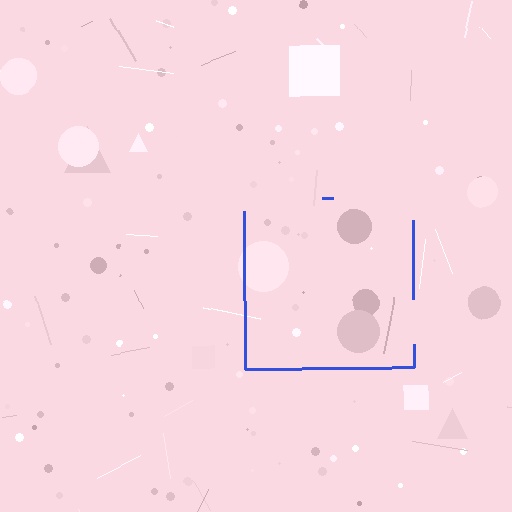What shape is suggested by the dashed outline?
The dashed outline suggests a square.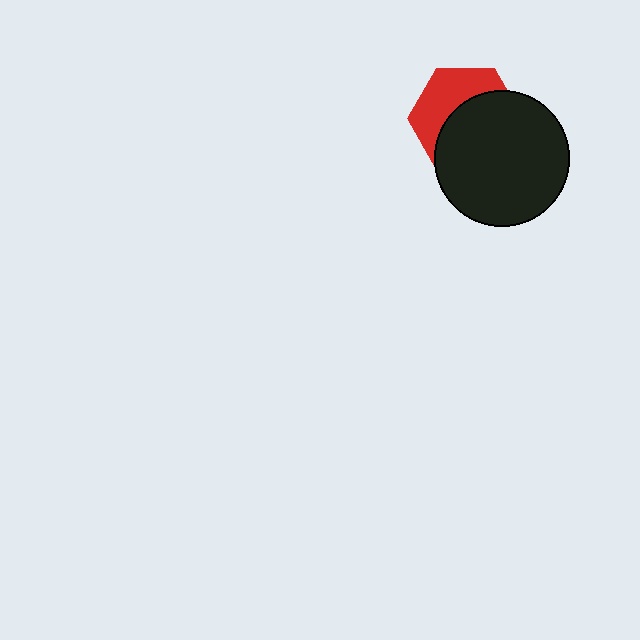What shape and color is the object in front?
The object in front is a black circle.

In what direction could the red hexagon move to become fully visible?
The red hexagon could move toward the upper-left. That would shift it out from behind the black circle entirely.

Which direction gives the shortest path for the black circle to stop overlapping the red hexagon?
Moving toward the lower-right gives the shortest separation.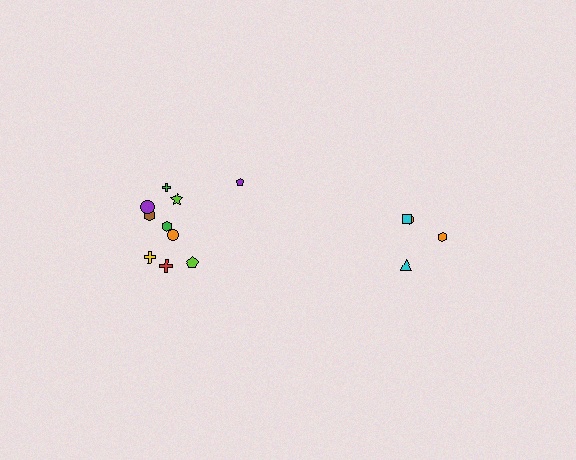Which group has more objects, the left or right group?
The left group.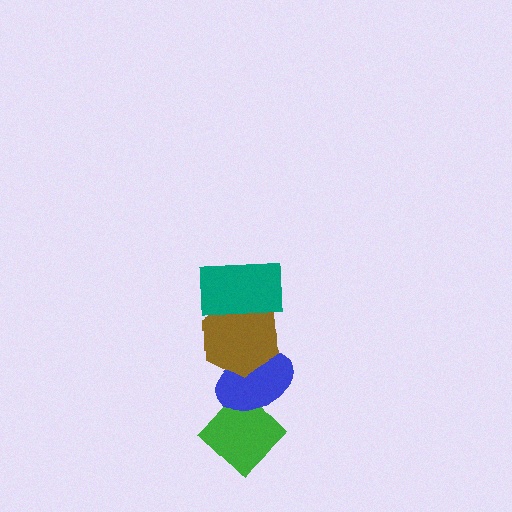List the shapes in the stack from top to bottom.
From top to bottom: the teal rectangle, the brown hexagon, the blue ellipse, the green diamond.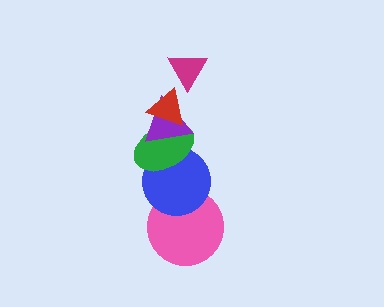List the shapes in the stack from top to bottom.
From top to bottom: the magenta triangle, the red triangle, the purple triangle, the green ellipse, the blue circle, the pink circle.